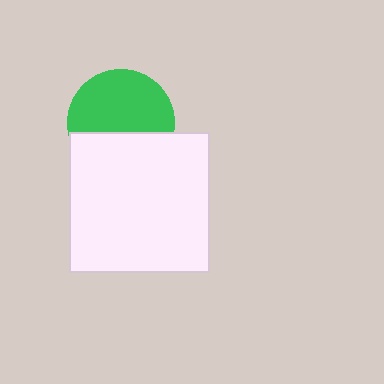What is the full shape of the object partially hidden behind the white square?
The partially hidden object is a green circle.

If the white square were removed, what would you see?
You would see the complete green circle.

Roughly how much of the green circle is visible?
About half of it is visible (roughly 60%).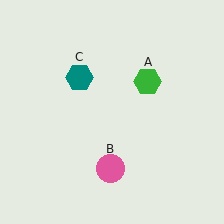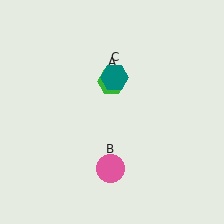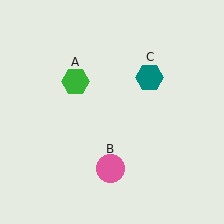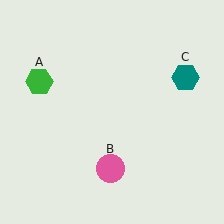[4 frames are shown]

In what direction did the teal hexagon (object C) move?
The teal hexagon (object C) moved right.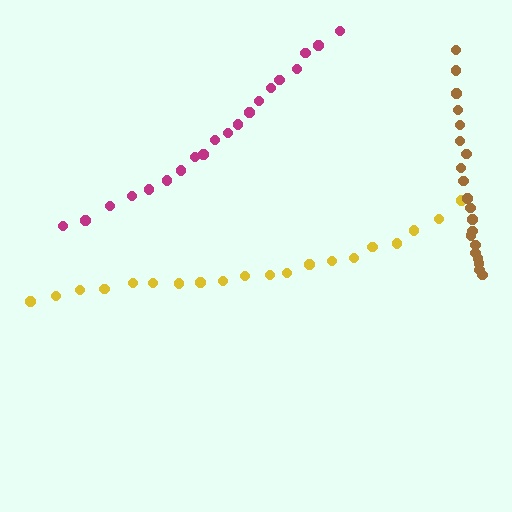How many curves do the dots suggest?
There are 3 distinct paths.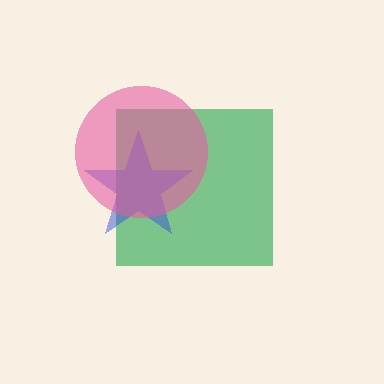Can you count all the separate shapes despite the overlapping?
Yes, there are 3 separate shapes.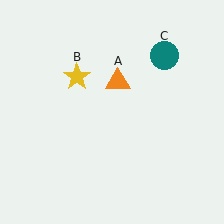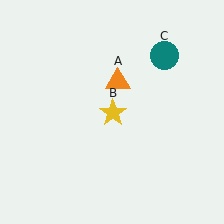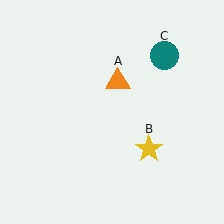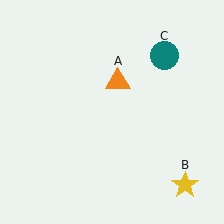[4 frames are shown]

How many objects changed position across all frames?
1 object changed position: yellow star (object B).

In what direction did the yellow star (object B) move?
The yellow star (object B) moved down and to the right.